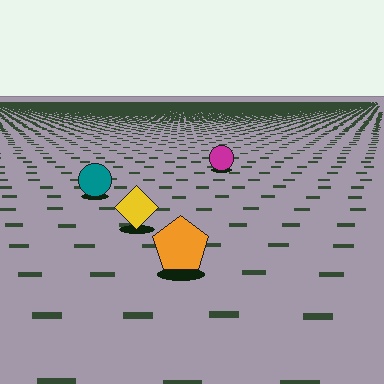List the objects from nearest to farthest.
From nearest to farthest: the orange pentagon, the yellow diamond, the teal circle, the magenta circle.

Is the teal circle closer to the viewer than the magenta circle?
Yes. The teal circle is closer — you can tell from the texture gradient: the ground texture is coarser near it.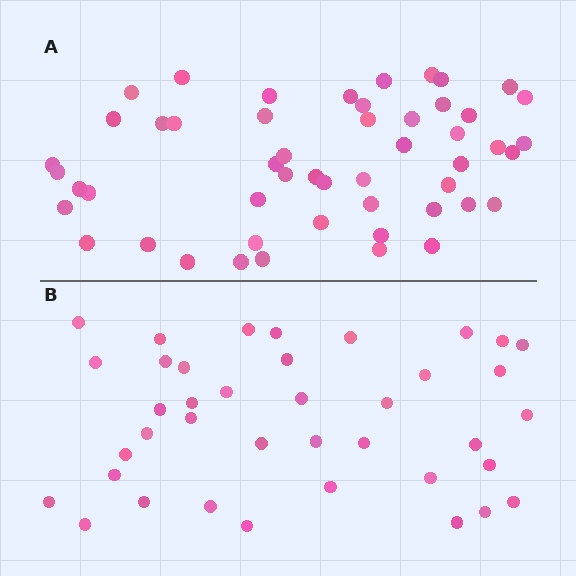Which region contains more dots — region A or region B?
Region A (the top region) has more dots.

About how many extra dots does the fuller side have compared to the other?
Region A has roughly 12 or so more dots than region B.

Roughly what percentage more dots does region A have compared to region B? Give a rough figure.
About 30% more.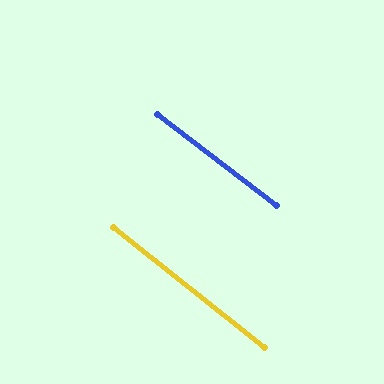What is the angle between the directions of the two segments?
Approximately 1 degree.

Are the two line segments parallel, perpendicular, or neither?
Parallel — their directions differ by only 1.2°.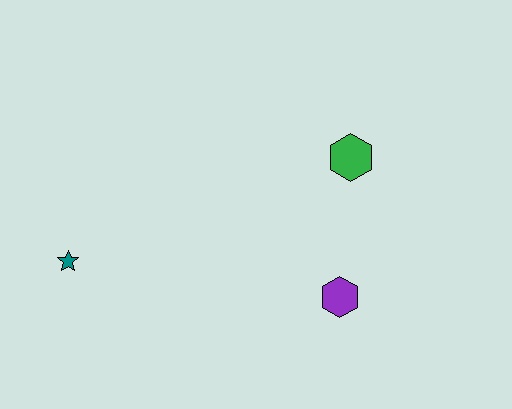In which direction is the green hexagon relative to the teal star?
The green hexagon is to the right of the teal star.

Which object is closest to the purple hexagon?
The green hexagon is closest to the purple hexagon.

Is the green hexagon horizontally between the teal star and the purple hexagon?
No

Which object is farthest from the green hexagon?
The teal star is farthest from the green hexagon.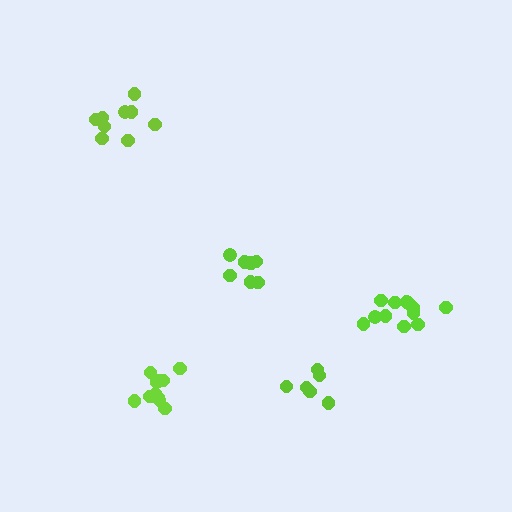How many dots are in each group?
Group 1: 8 dots, Group 2: 11 dots, Group 3: 6 dots, Group 4: 12 dots, Group 5: 9 dots (46 total).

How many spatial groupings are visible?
There are 5 spatial groupings.